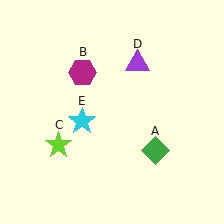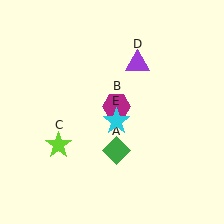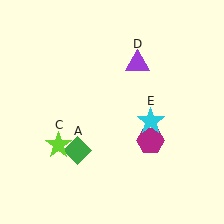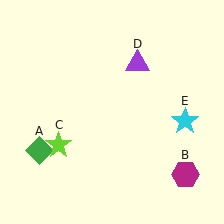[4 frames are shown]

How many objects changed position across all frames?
3 objects changed position: green diamond (object A), magenta hexagon (object B), cyan star (object E).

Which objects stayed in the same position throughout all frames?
Lime star (object C) and purple triangle (object D) remained stationary.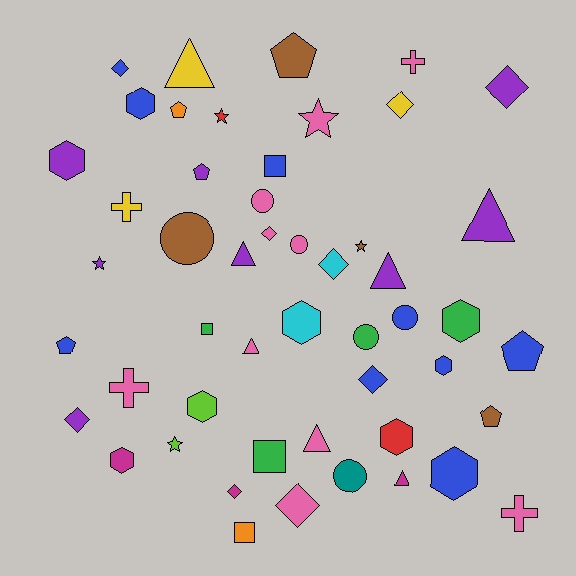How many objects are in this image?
There are 50 objects.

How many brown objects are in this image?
There are 4 brown objects.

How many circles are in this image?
There are 6 circles.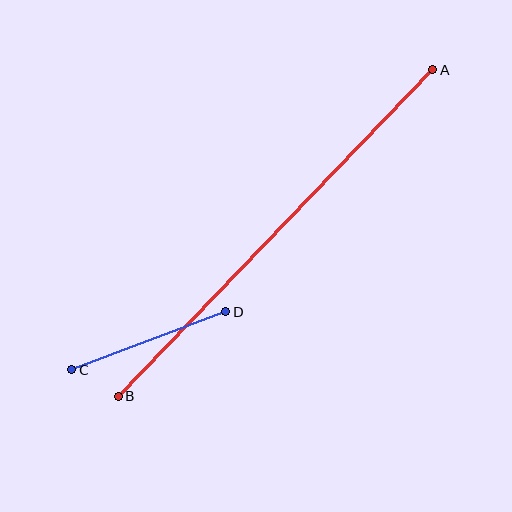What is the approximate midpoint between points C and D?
The midpoint is at approximately (149, 341) pixels.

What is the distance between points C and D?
The distance is approximately 164 pixels.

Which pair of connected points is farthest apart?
Points A and B are farthest apart.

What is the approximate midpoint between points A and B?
The midpoint is at approximately (276, 233) pixels.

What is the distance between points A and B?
The distance is approximately 453 pixels.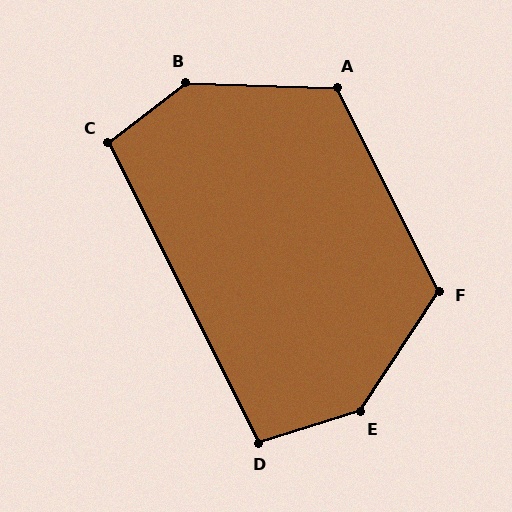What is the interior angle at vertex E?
Approximately 141 degrees (obtuse).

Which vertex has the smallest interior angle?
D, at approximately 99 degrees.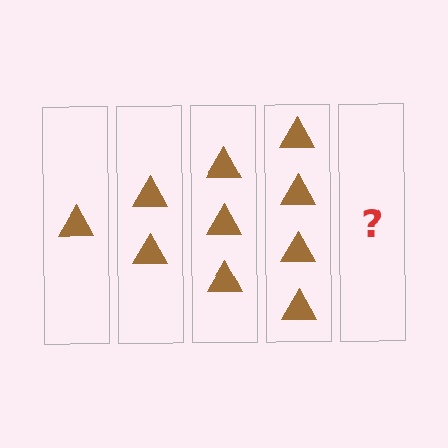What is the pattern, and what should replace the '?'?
The pattern is that each step adds one more triangle. The '?' should be 5 triangles.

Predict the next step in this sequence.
The next step is 5 triangles.